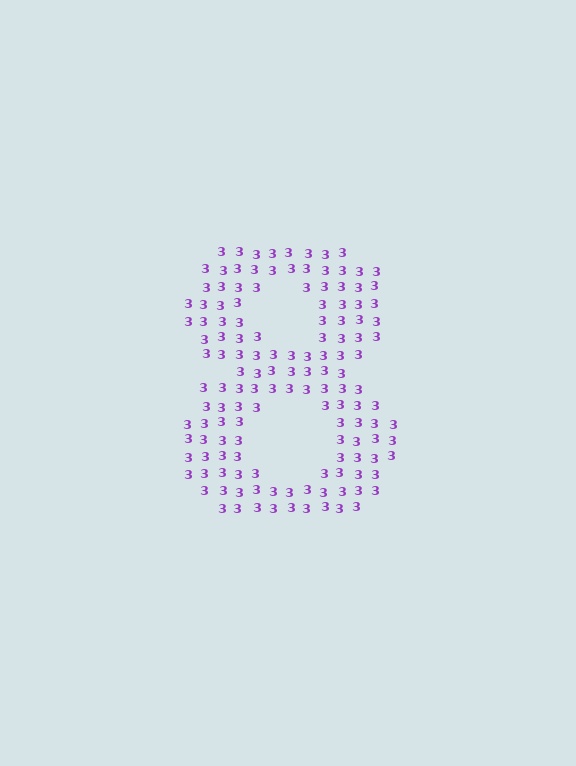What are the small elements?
The small elements are digit 3's.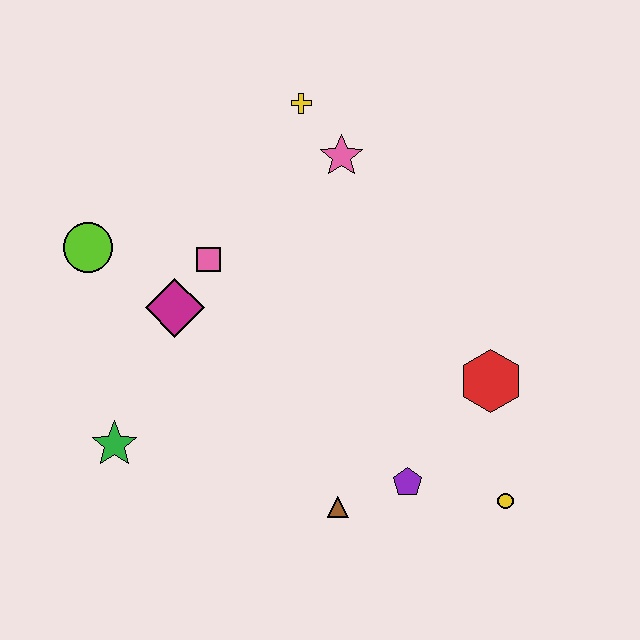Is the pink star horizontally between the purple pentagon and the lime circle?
Yes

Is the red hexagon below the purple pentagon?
No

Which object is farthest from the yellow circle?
The lime circle is farthest from the yellow circle.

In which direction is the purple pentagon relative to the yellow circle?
The purple pentagon is to the left of the yellow circle.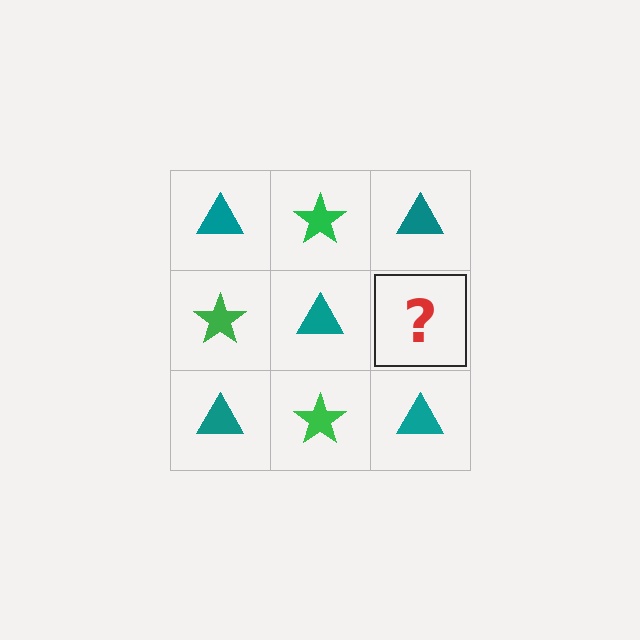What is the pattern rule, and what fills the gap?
The rule is that it alternates teal triangle and green star in a checkerboard pattern. The gap should be filled with a green star.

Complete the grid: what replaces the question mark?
The question mark should be replaced with a green star.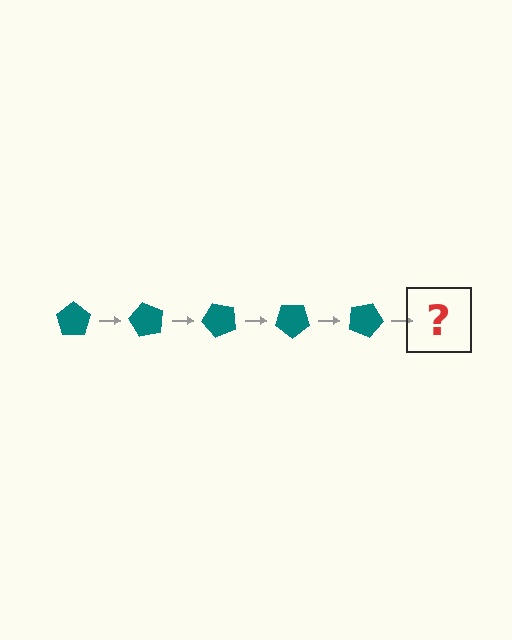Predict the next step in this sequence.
The next step is a teal pentagon rotated 300 degrees.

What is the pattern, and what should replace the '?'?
The pattern is that the pentagon rotates 60 degrees each step. The '?' should be a teal pentagon rotated 300 degrees.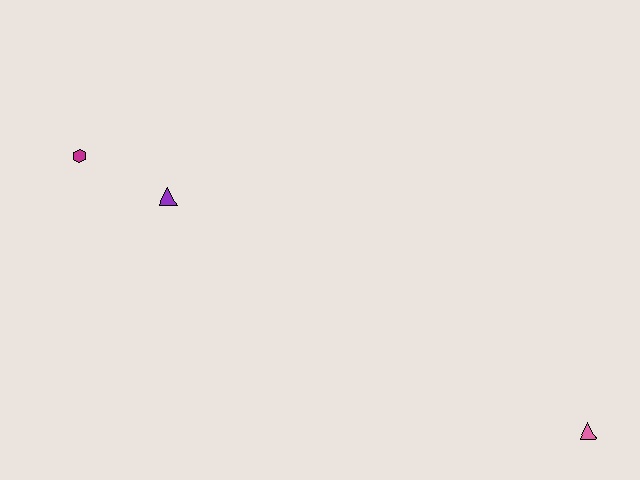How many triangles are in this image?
There are 2 triangles.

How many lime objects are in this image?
There are no lime objects.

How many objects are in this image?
There are 3 objects.